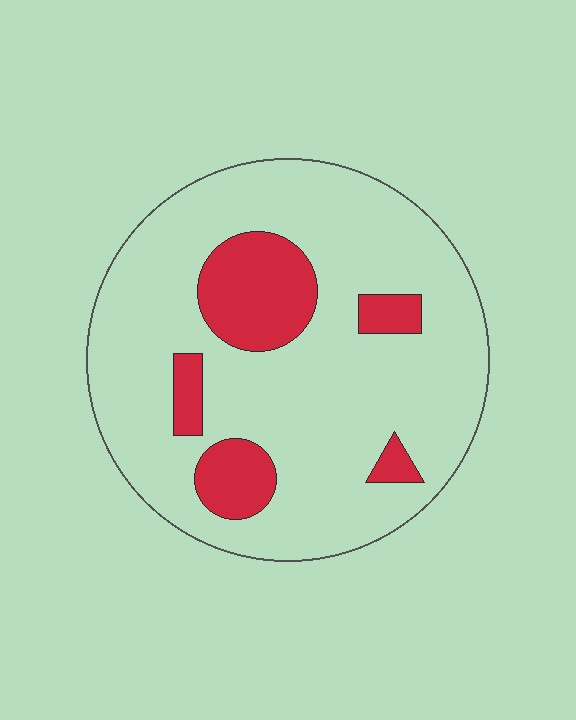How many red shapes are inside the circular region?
5.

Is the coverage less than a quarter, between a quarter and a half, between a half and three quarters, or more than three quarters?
Less than a quarter.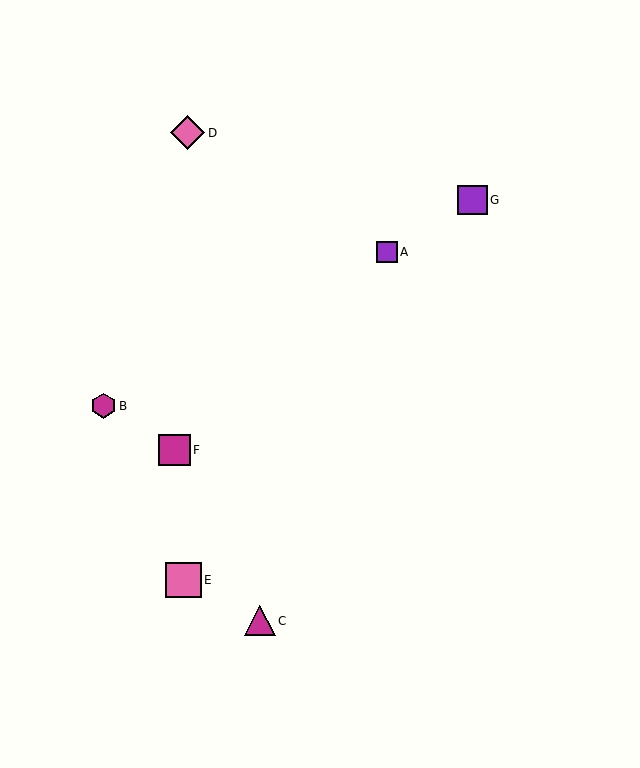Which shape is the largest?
The pink square (labeled E) is the largest.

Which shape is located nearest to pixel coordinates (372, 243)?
The purple square (labeled A) at (387, 252) is nearest to that location.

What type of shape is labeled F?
Shape F is a magenta square.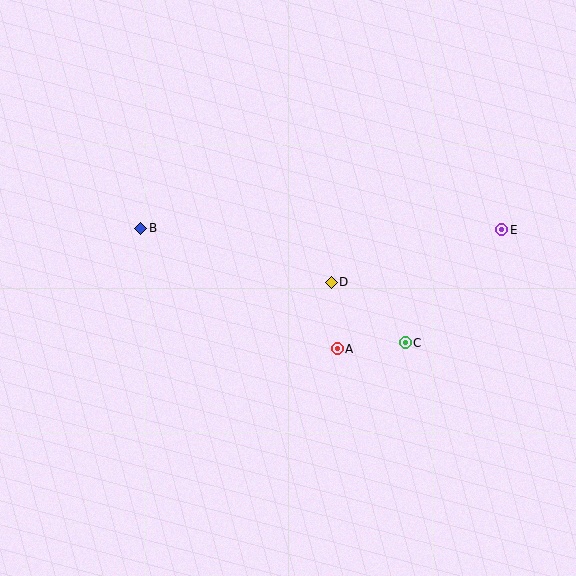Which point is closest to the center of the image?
Point D at (331, 282) is closest to the center.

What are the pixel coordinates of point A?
Point A is at (337, 349).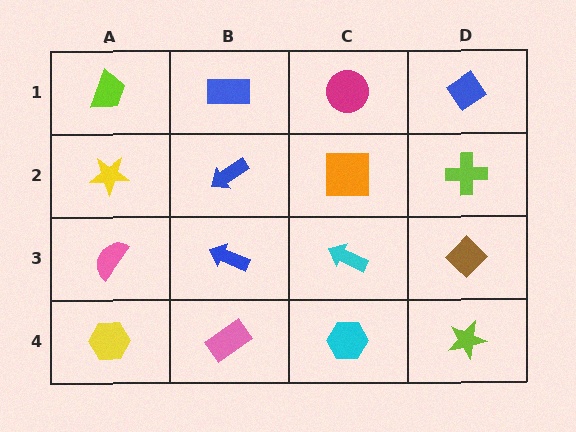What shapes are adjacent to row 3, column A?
A yellow star (row 2, column A), a yellow hexagon (row 4, column A), a blue arrow (row 3, column B).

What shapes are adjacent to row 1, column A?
A yellow star (row 2, column A), a blue rectangle (row 1, column B).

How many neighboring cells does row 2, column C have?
4.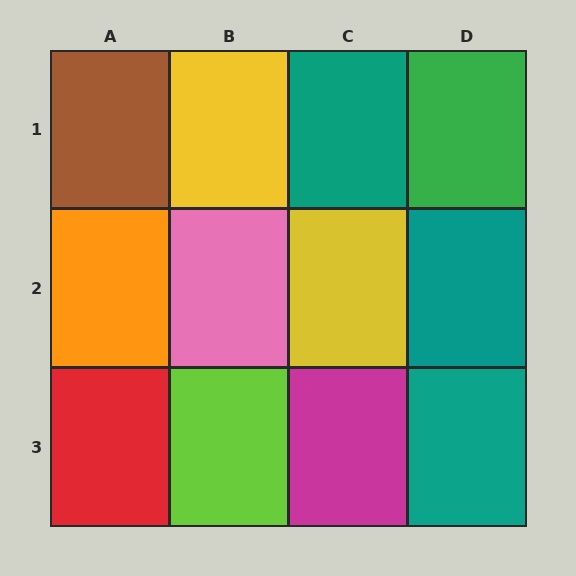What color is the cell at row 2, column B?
Pink.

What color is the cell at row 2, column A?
Orange.